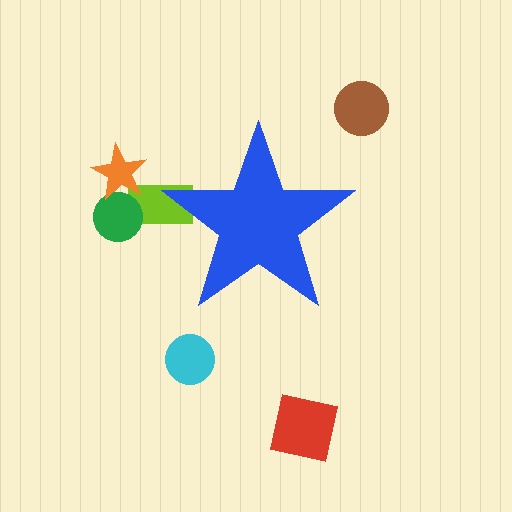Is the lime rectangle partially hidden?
Yes, the lime rectangle is partially hidden behind the blue star.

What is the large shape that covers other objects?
A blue star.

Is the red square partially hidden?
No, the red square is fully visible.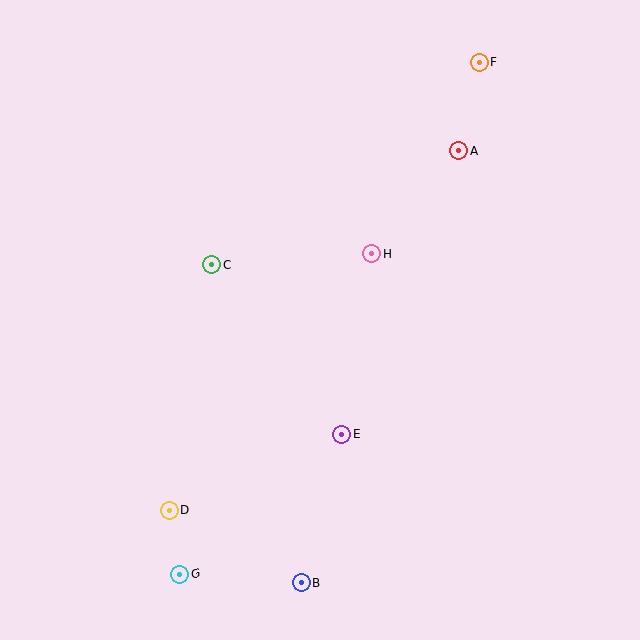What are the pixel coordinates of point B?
Point B is at (302, 583).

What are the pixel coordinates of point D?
Point D is at (170, 510).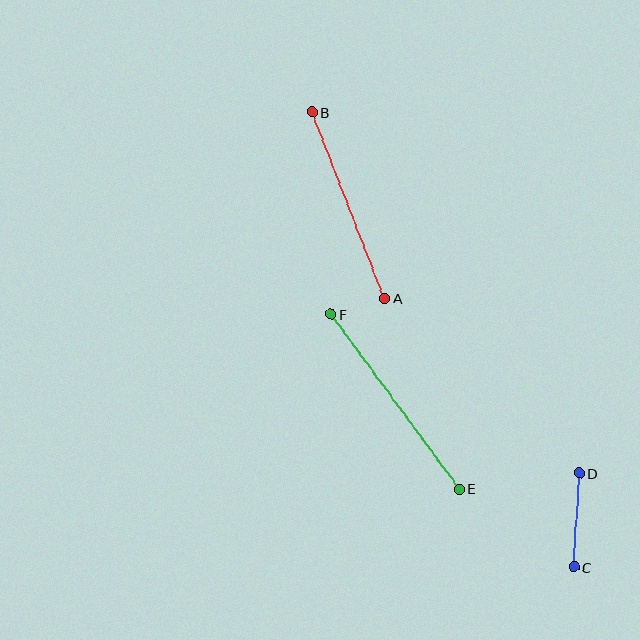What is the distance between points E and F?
The distance is approximately 217 pixels.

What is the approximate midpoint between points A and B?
The midpoint is at approximately (348, 205) pixels.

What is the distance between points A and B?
The distance is approximately 200 pixels.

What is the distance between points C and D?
The distance is approximately 94 pixels.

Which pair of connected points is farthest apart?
Points E and F are farthest apart.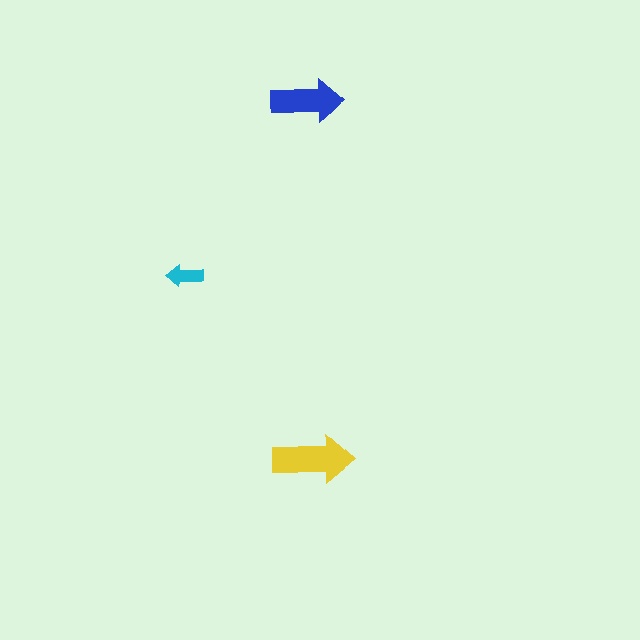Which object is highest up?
The blue arrow is topmost.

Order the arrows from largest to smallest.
the yellow one, the blue one, the cyan one.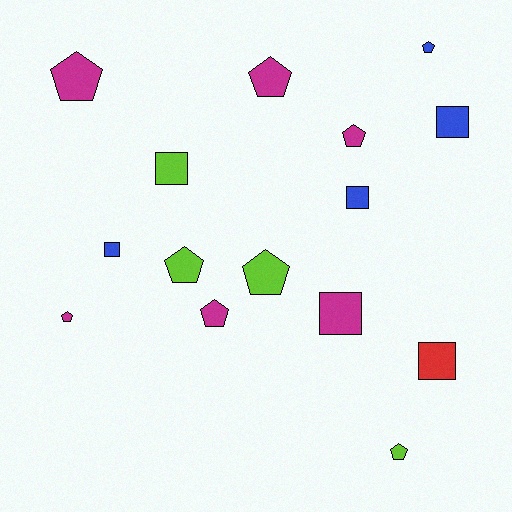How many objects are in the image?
There are 15 objects.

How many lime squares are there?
There is 1 lime square.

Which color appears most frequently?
Magenta, with 6 objects.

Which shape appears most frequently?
Pentagon, with 9 objects.